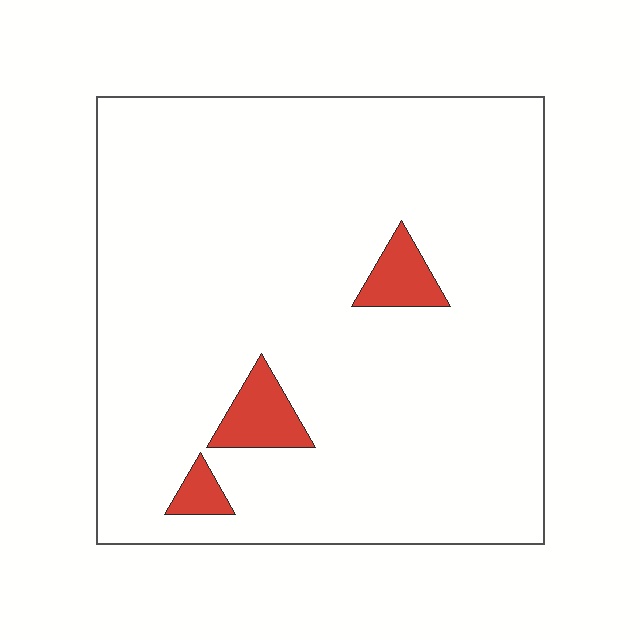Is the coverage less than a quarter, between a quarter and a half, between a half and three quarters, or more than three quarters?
Less than a quarter.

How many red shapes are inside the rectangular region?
3.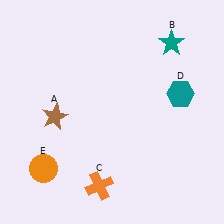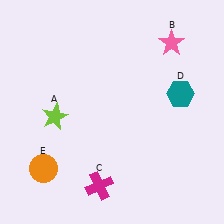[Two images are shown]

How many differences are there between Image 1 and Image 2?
There are 3 differences between the two images.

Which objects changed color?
A changed from brown to lime. B changed from teal to pink. C changed from orange to magenta.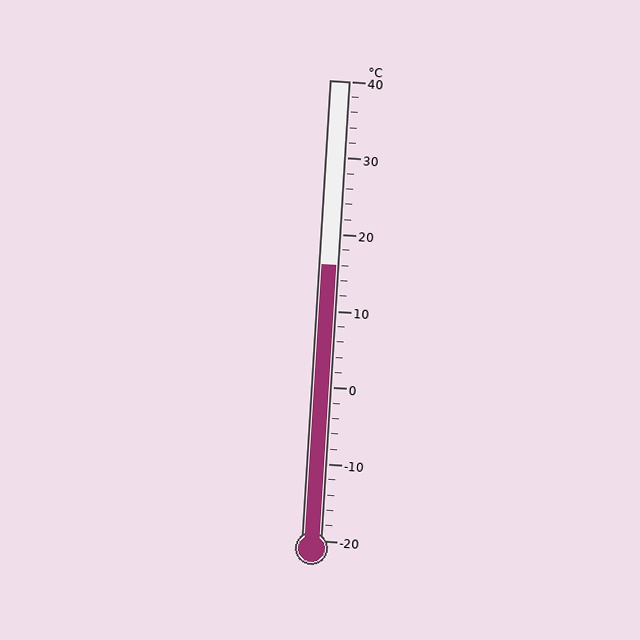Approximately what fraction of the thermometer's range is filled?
The thermometer is filled to approximately 60% of its range.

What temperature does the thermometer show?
The thermometer shows approximately 16°C.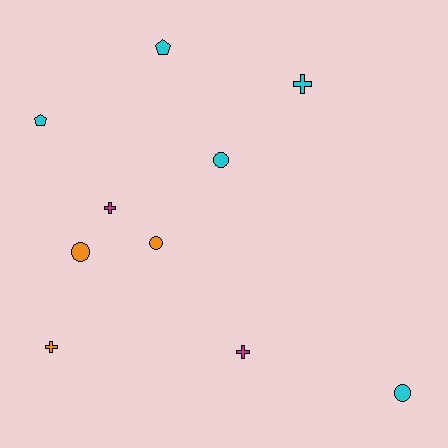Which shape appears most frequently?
Cross, with 4 objects.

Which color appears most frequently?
Cyan, with 5 objects.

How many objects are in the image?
There are 10 objects.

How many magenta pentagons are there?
There are no magenta pentagons.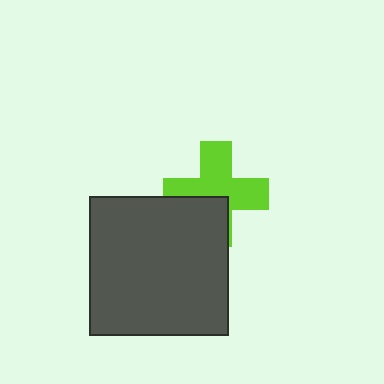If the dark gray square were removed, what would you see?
You would see the complete lime cross.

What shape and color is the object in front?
The object in front is a dark gray square.